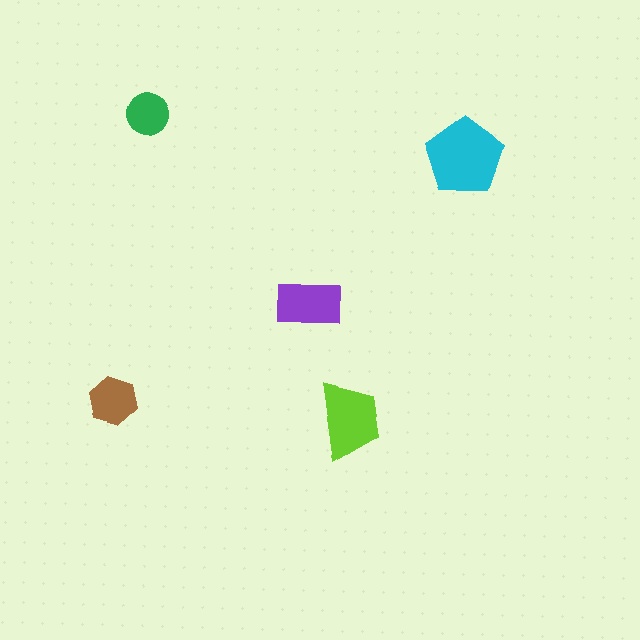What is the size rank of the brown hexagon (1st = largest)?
4th.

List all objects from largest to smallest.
The cyan pentagon, the lime trapezoid, the purple rectangle, the brown hexagon, the green circle.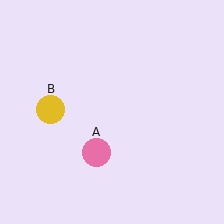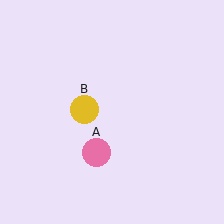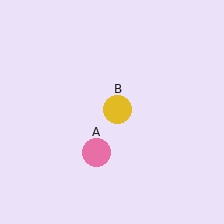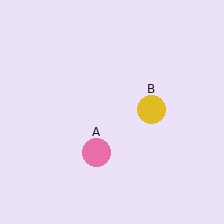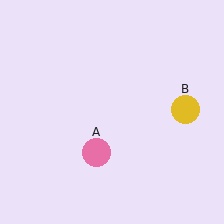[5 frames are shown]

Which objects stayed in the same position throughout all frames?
Pink circle (object A) remained stationary.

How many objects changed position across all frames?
1 object changed position: yellow circle (object B).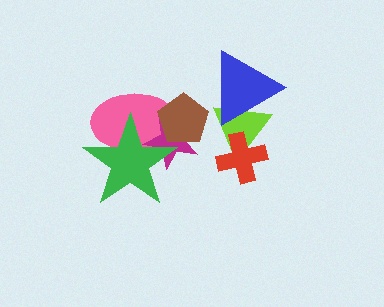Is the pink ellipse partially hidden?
Yes, it is partially covered by another shape.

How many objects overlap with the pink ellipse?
3 objects overlap with the pink ellipse.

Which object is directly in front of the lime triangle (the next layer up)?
The red cross is directly in front of the lime triangle.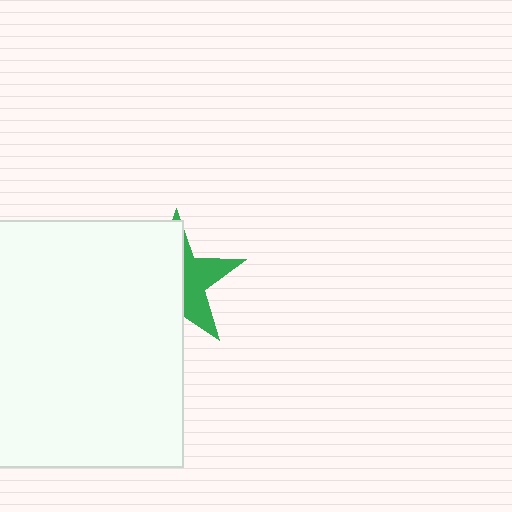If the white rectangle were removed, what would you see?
You would see the complete green star.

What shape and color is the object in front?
The object in front is a white rectangle.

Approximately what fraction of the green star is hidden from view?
Roughly 60% of the green star is hidden behind the white rectangle.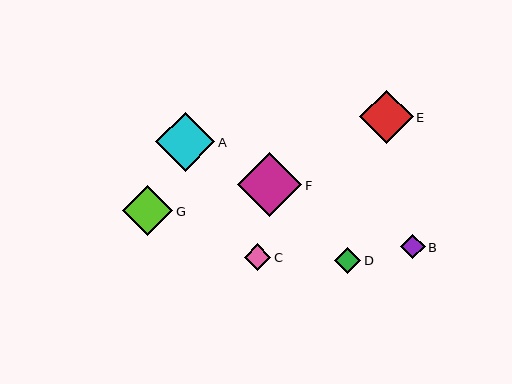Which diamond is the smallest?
Diamond B is the smallest with a size of approximately 25 pixels.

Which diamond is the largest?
Diamond F is the largest with a size of approximately 65 pixels.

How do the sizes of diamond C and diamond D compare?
Diamond C and diamond D are approximately the same size.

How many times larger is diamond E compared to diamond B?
Diamond E is approximately 2.2 times the size of diamond B.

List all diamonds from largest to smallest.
From largest to smallest: F, A, E, G, C, D, B.